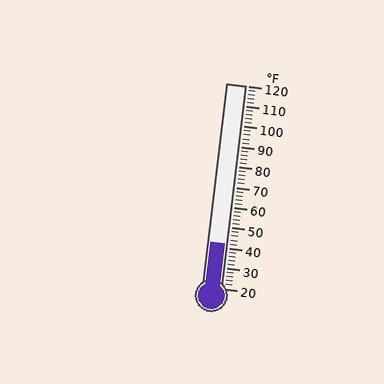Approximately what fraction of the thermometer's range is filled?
The thermometer is filled to approximately 20% of its range.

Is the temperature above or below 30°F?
The temperature is above 30°F.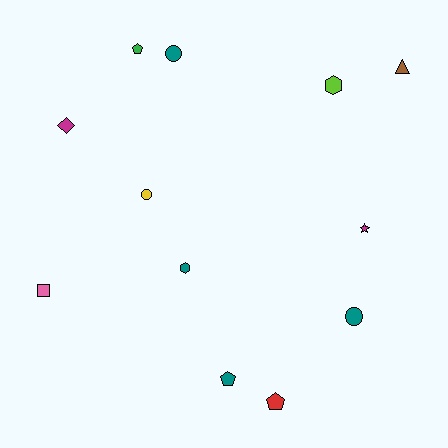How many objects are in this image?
There are 12 objects.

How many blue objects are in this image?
There are no blue objects.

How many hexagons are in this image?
There are 2 hexagons.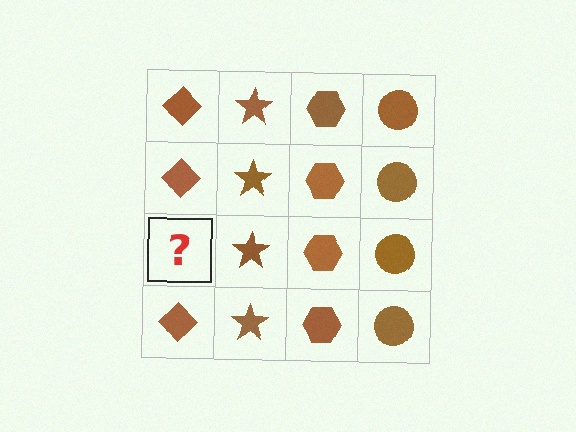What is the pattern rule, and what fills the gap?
The rule is that each column has a consistent shape. The gap should be filled with a brown diamond.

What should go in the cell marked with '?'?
The missing cell should contain a brown diamond.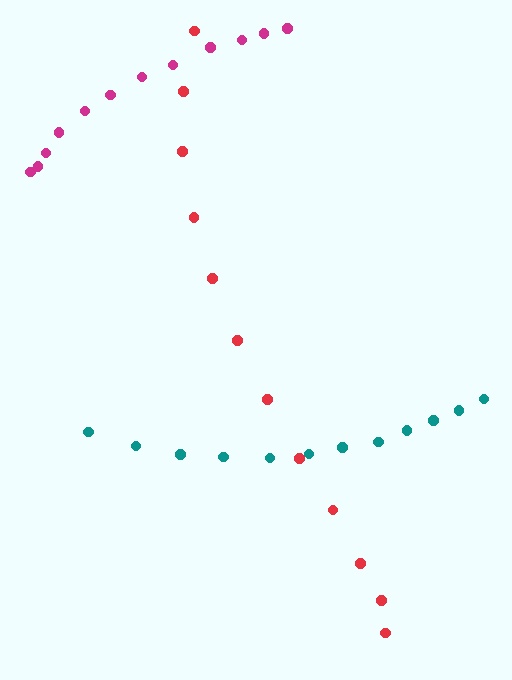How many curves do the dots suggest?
There are 3 distinct paths.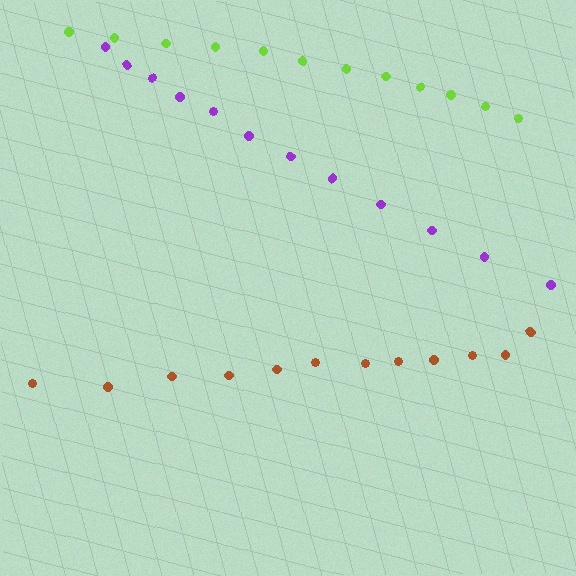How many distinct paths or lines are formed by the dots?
There are 3 distinct paths.